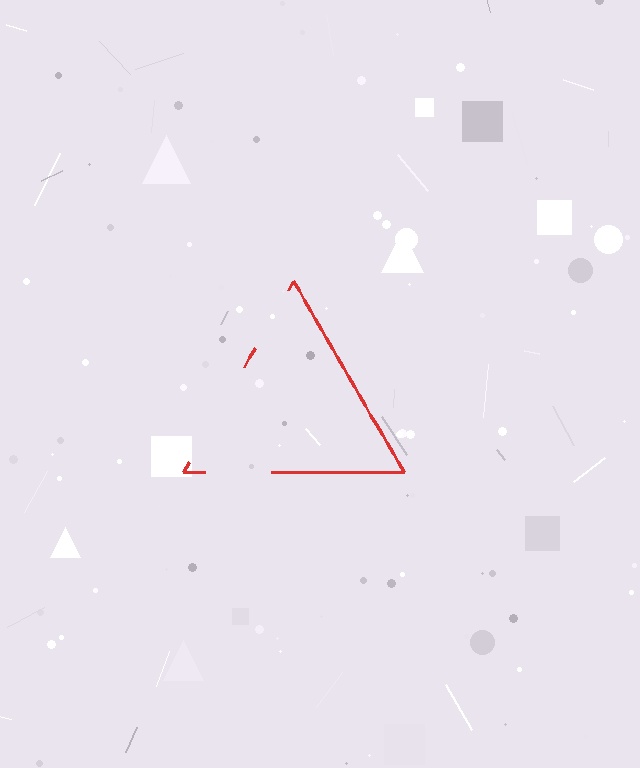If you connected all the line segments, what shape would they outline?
They would outline a triangle.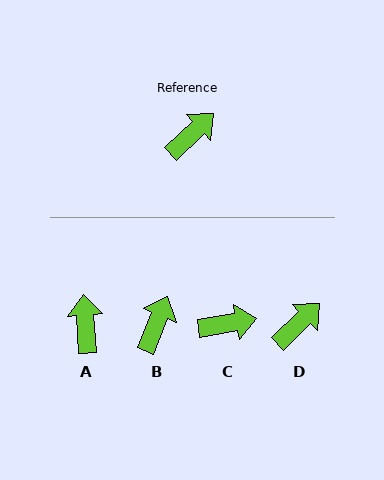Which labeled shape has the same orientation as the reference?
D.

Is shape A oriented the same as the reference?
No, it is off by about 51 degrees.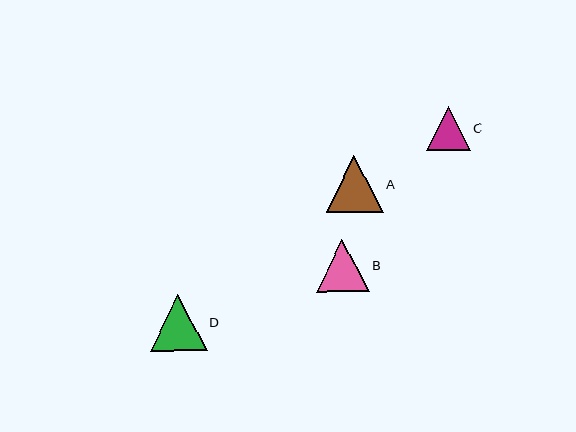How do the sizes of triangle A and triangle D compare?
Triangle A and triangle D are approximately the same size.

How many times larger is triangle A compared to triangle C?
Triangle A is approximately 1.3 times the size of triangle C.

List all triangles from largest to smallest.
From largest to smallest: A, D, B, C.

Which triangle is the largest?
Triangle A is the largest with a size of approximately 57 pixels.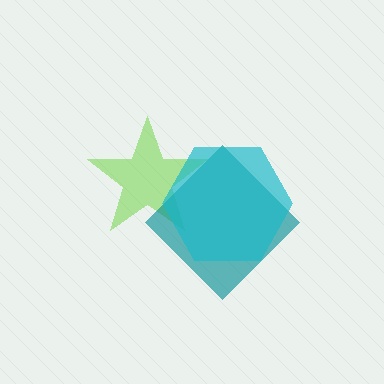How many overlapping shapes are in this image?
There are 3 overlapping shapes in the image.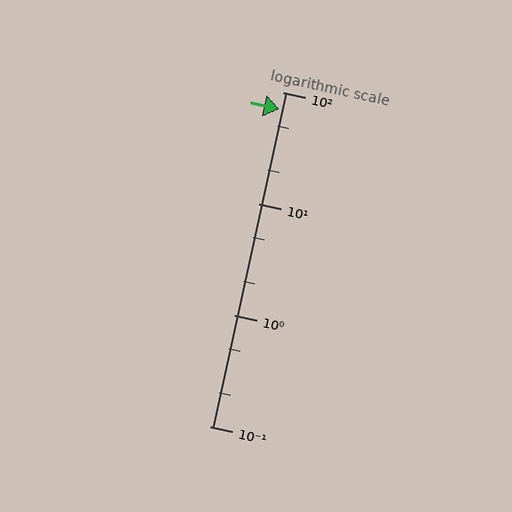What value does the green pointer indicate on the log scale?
The pointer indicates approximately 70.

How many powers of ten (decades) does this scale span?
The scale spans 3 decades, from 0.1 to 100.